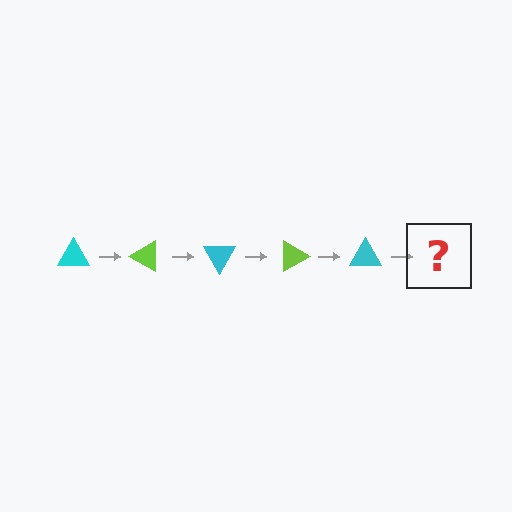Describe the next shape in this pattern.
It should be a lime triangle, rotated 150 degrees from the start.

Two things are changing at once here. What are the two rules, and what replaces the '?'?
The two rules are that it rotates 30 degrees each step and the color cycles through cyan and lime. The '?' should be a lime triangle, rotated 150 degrees from the start.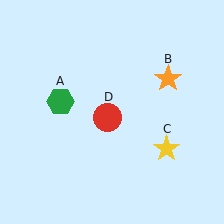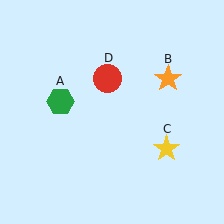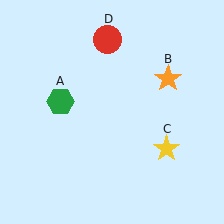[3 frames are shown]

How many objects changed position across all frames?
1 object changed position: red circle (object D).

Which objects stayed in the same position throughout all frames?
Green hexagon (object A) and orange star (object B) and yellow star (object C) remained stationary.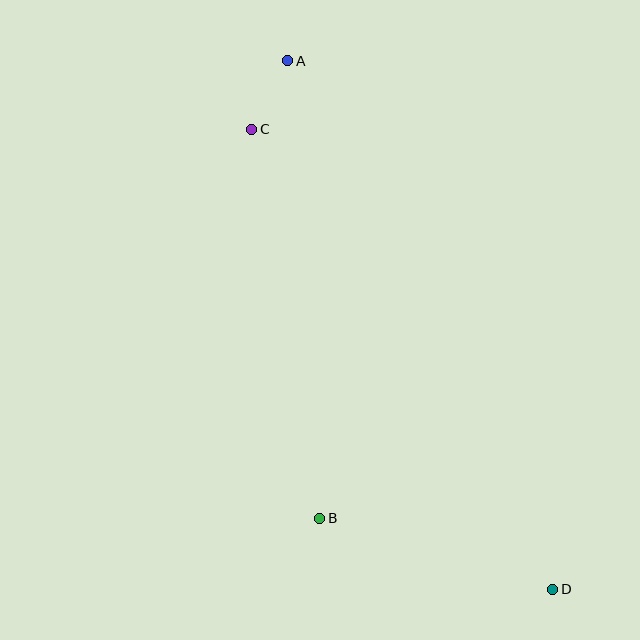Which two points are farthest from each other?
Points A and D are farthest from each other.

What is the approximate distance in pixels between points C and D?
The distance between C and D is approximately 549 pixels.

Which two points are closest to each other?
Points A and C are closest to each other.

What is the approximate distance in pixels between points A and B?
The distance between A and B is approximately 459 pixels.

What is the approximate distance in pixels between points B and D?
The distance between B and D is approximately 243 pixels.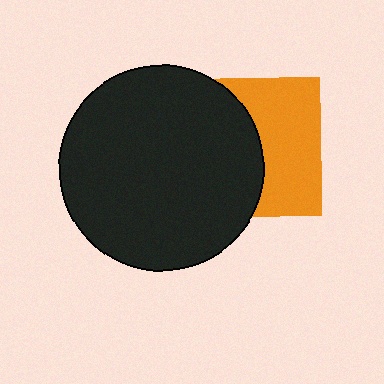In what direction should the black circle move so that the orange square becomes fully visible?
The black circle should move left. That is the shortest direction to clear the overlap and leave the orange square fully visible.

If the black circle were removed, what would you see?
You would see the complete orange square.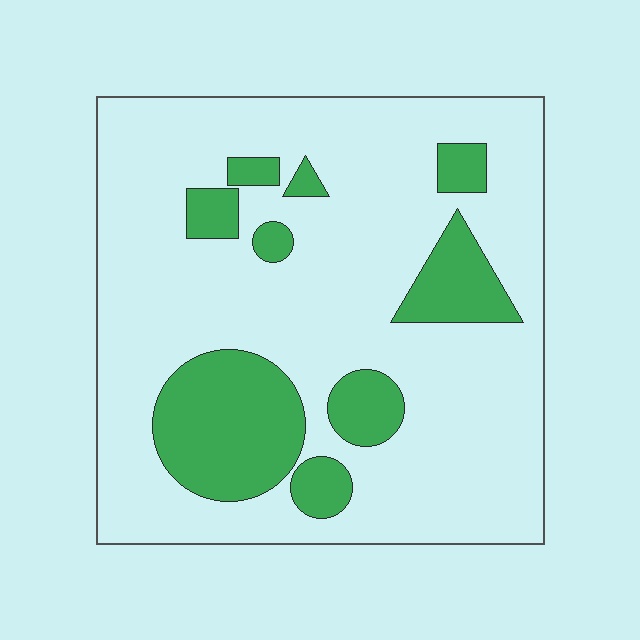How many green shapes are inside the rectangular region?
9.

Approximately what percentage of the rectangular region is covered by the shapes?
Approximately 20%.